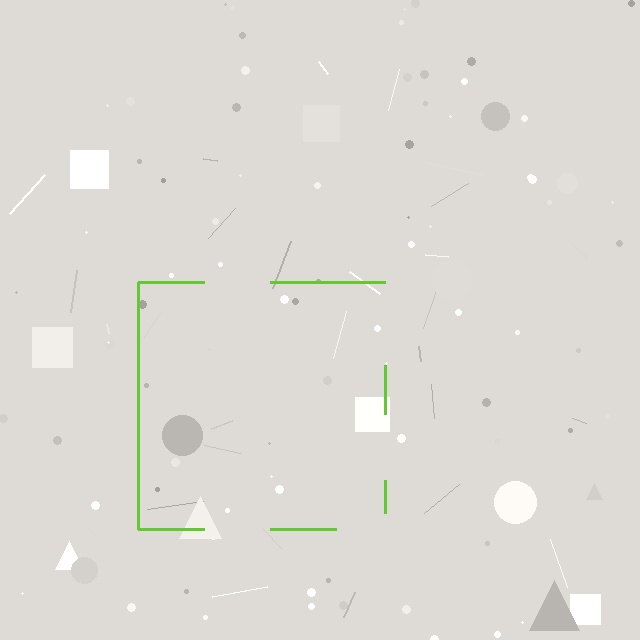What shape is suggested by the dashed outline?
The dashed outline suggests a square.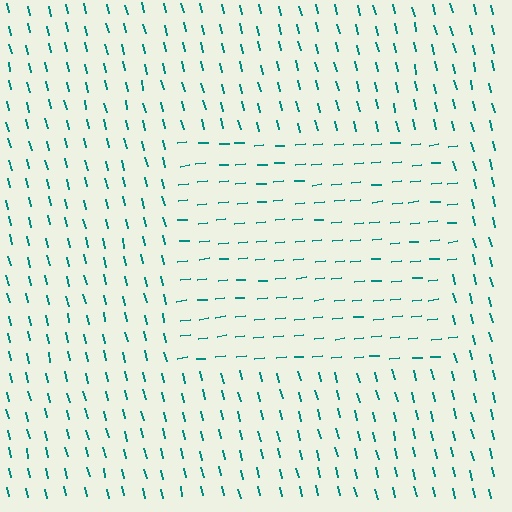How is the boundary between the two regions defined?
The boundary is defined purely by a change in line orientation (approximately 83 degrees difference). All lines are the same color and thickness.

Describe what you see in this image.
The image is filled with small teal line segments. A rectangle region in the image has lines oriented differently from the surrounding lines, creating a visible texture boundary.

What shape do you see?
I see a rectangle.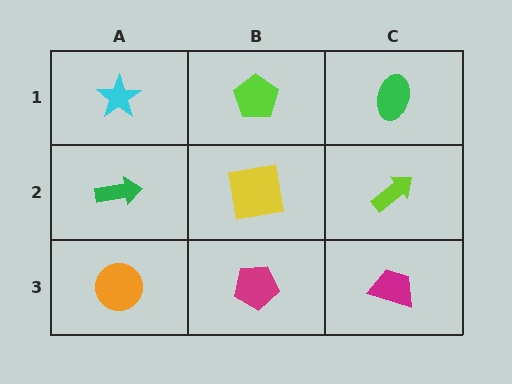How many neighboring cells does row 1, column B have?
3.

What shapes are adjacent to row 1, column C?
A lime arrow (row 2, column C), a lime pentagon (row 1, column B).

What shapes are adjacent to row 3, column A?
A green arrow (row 2, column A), a magenta pentagon (row 3, column B).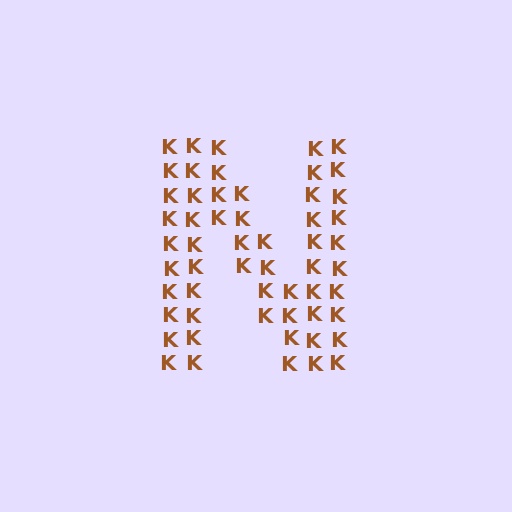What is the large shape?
The large shape is the letter N.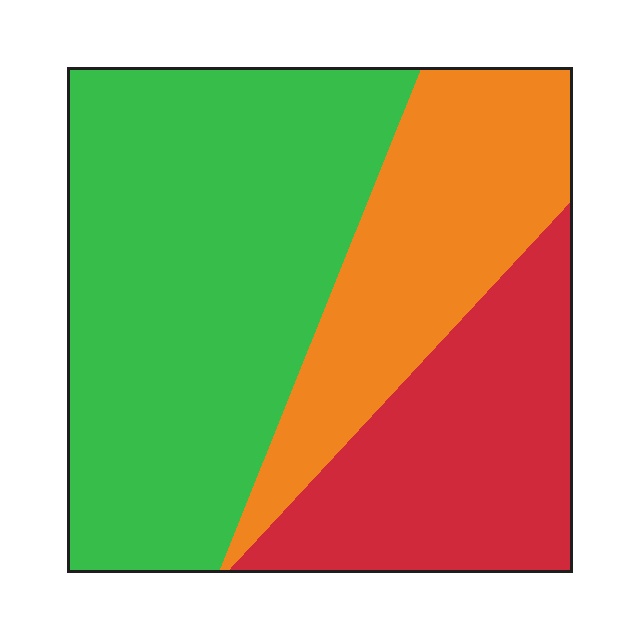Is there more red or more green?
Green.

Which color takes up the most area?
Green, at roughly 50%.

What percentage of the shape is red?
Red covers 25% of the shape.